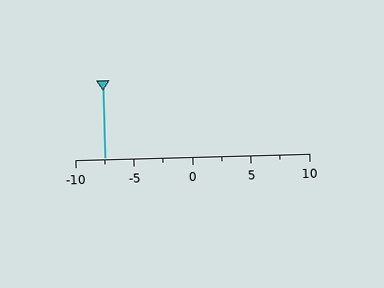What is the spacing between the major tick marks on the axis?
The major ticks are spaced 5 apart.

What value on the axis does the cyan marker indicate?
The marker indicates approximately -7.5.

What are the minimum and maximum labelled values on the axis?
The axis runs from -10 to 10.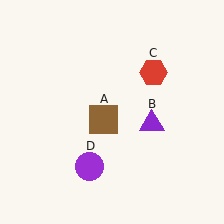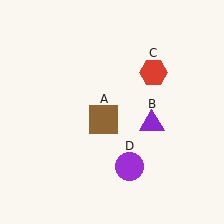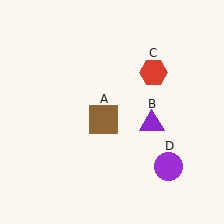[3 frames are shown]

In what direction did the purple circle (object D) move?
The purple circle (object D) moved right.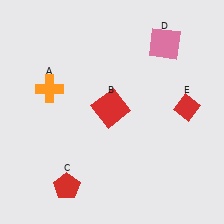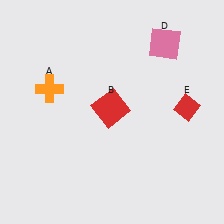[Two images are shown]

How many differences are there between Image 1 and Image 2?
There is 1 difference between the two images.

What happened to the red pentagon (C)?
The red pentagon (C) was removed in Image 2. It was in the bottom-left area of Image 1.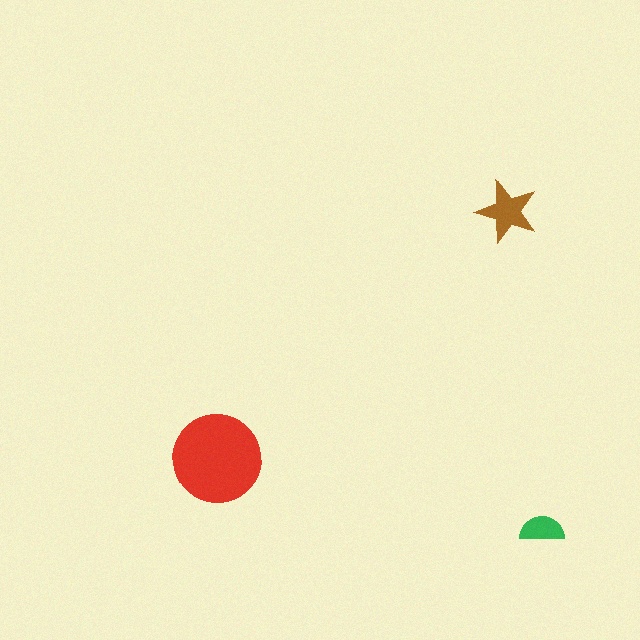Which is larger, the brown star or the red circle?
The red circle.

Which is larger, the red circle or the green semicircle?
The red circle.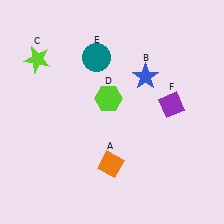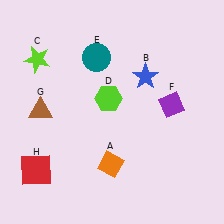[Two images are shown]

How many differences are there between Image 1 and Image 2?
There are 2 differences between the two images.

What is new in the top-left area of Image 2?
A brown triangle (G) was added in the top-left area of Image 2.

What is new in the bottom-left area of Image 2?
A red square (H) was added in the bottom-left area of Image 2.